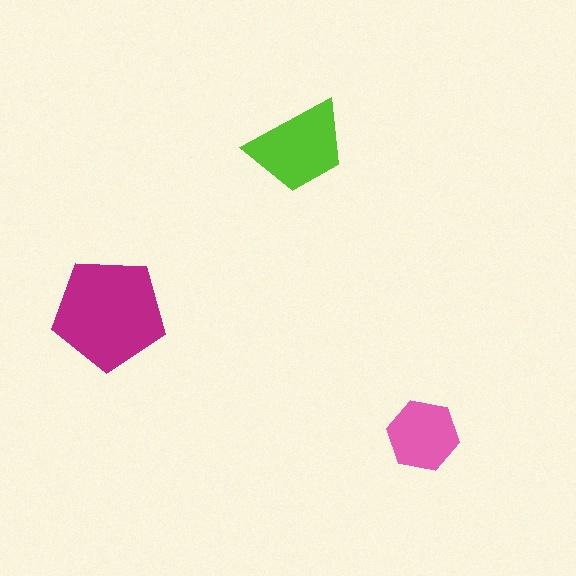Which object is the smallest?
The pink hexagon.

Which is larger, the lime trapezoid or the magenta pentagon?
The magenta pentagon.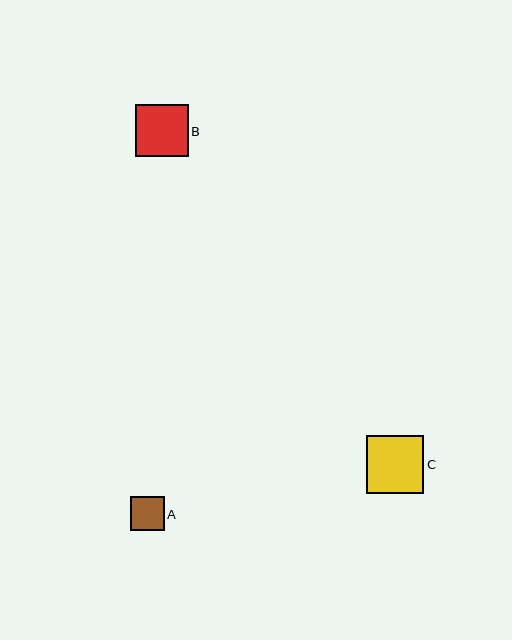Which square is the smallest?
Square A is the smallest with a size of approximately 34 pixels.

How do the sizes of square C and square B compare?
Square C and square B are approximately the same size.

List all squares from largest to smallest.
From largest to smallest: C, B, A.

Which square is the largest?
Square C is the largest with a size of approximately 57 pixels.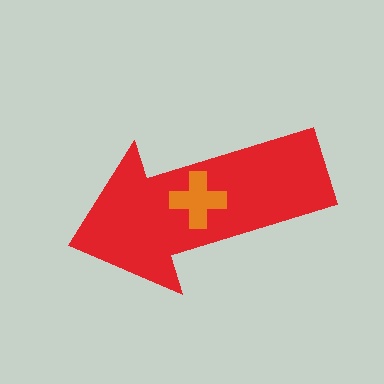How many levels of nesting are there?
2.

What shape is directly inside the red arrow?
The orange cross.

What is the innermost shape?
The orange cross.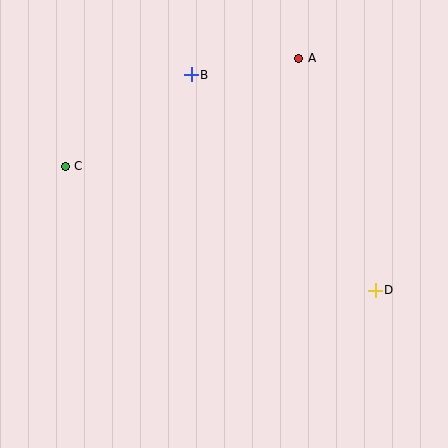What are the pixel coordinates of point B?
Point B is at (191, 75).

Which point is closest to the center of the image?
Point B at (191, 75) is closest to the center.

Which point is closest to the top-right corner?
Point A is closest to the top-right corner.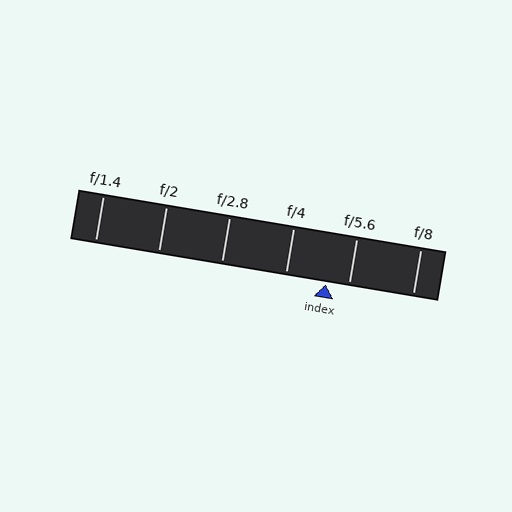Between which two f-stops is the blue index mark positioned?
The index mark is between f/4 and f/5.6.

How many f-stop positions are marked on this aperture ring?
There are 6 f-stop positions marked.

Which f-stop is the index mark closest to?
The index mark is closest to f/5.6.